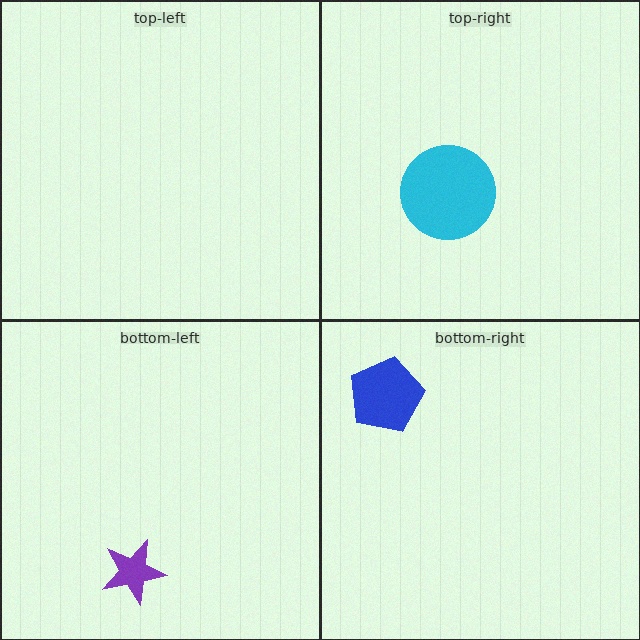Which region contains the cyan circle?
The top-right region.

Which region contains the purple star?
The bottom-left region.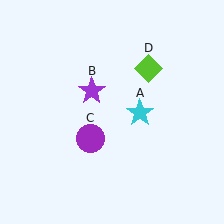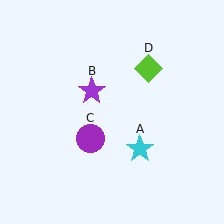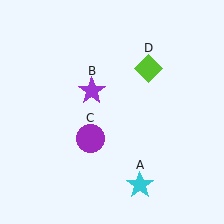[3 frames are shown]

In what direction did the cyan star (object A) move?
The cyan star (object A) moved down.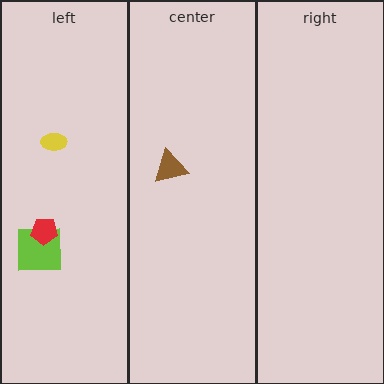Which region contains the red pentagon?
The left region.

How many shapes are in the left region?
3.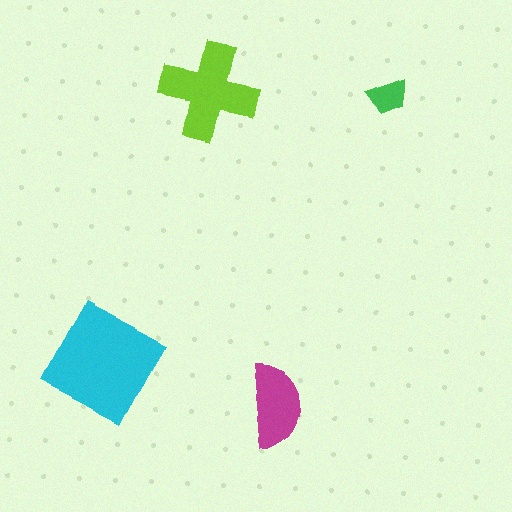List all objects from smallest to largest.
The green trapezoid, the magenta semicircle, the lime cross, the cyan square.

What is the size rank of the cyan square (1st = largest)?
1st.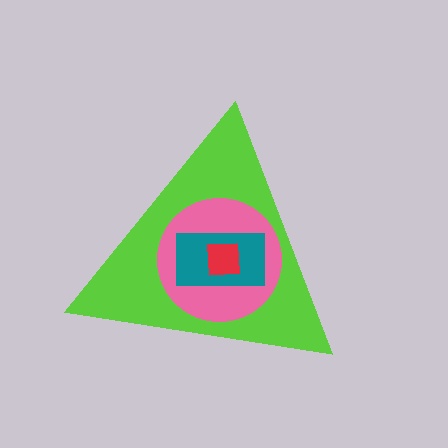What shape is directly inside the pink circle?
The teal rectangle.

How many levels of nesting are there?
4.